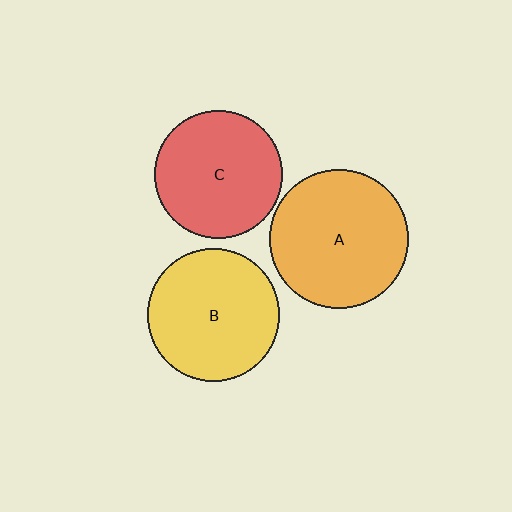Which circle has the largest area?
Circle A (orange).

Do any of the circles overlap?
No, none of the circles overlap.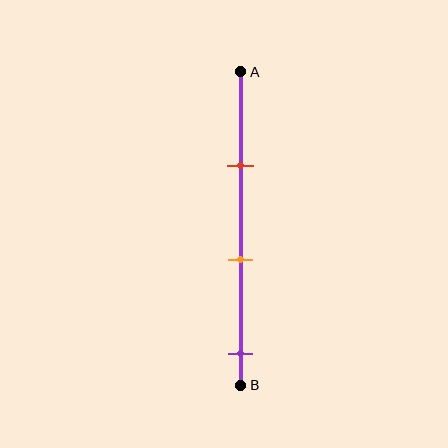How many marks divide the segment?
There are 3 marks dividing the segment.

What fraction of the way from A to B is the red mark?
The red mark is approximately 30% (0.3) of the way from A to B.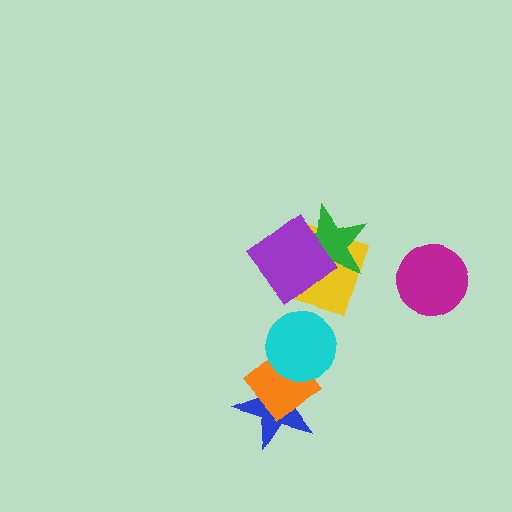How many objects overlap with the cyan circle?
2 objects overlap with the cyan circle.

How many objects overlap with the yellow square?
2 objects overlap with the yellow square.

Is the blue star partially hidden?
Yes, it is partially covered by another shape.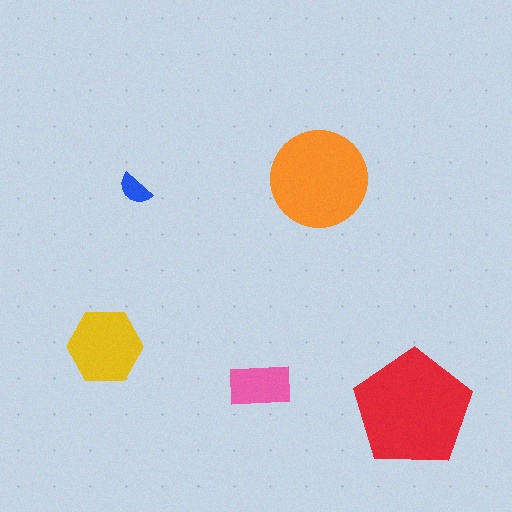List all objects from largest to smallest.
The red pentagon, the orange circle, the yellow hexagon, the pink rectangle, the blue semicircle.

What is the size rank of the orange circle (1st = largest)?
2nd.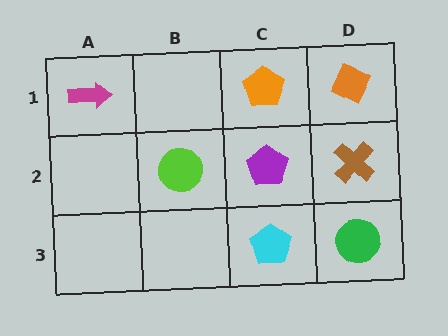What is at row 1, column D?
An orange diamond.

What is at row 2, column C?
A purple pentagon.